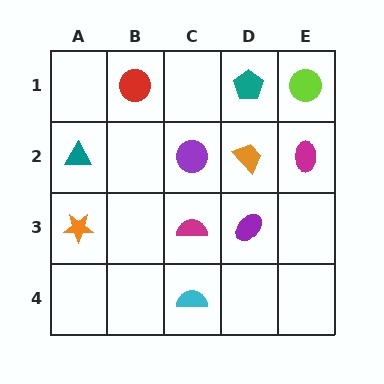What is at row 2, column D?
An orange trapezoid.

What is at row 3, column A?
An orange star.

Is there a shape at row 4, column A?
No, that cell is empty.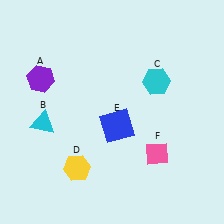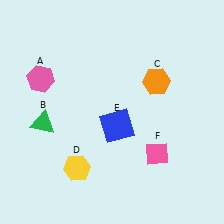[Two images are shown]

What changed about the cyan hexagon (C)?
In Image 1, C is cyan. In Image 2, it changed to orange.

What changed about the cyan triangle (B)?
In Image 1, B is cyan. In Image 2, it changed to green.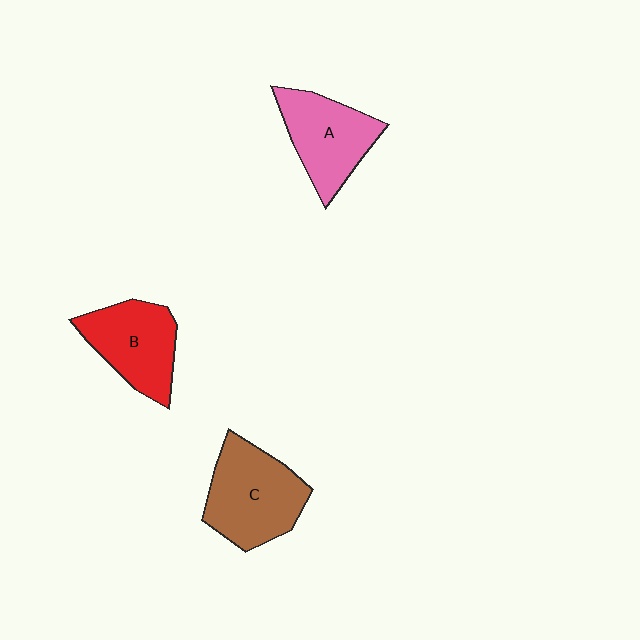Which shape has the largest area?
Shape C (brown).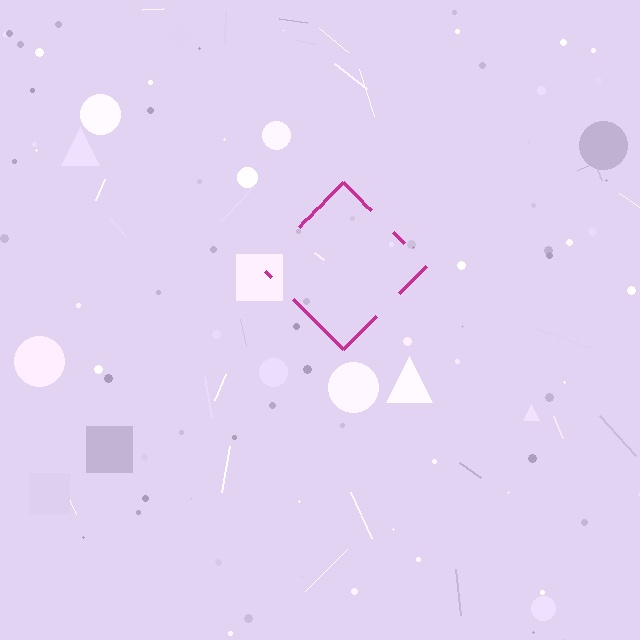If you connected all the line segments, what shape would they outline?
They would outline a diamond.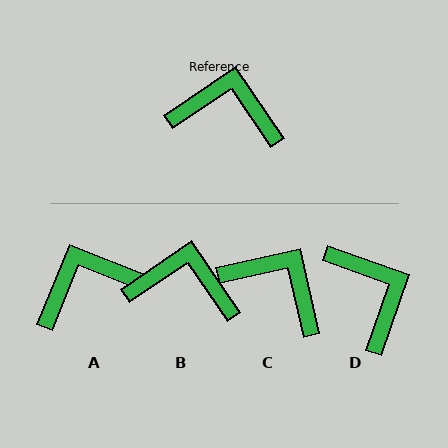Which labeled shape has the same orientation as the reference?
B.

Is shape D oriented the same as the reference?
No, it is off by about 54 degrees.